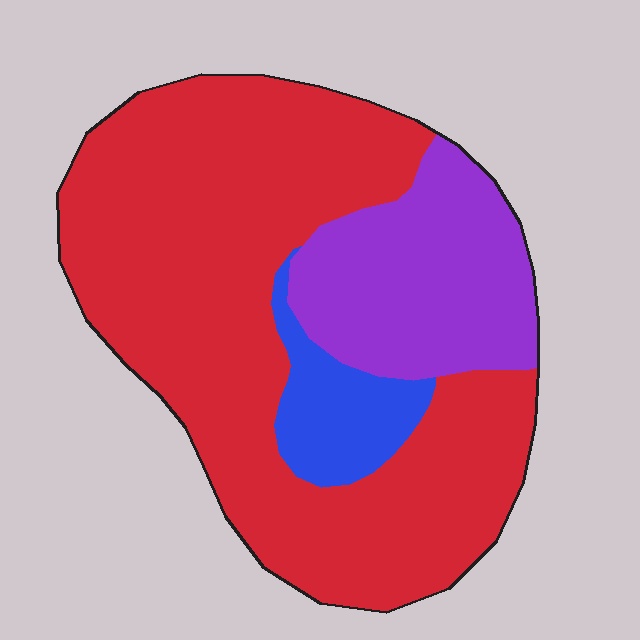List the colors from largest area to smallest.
From largest to smallest: red, purple, blue.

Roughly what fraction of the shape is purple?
Purple covers roughly 20% of the shape.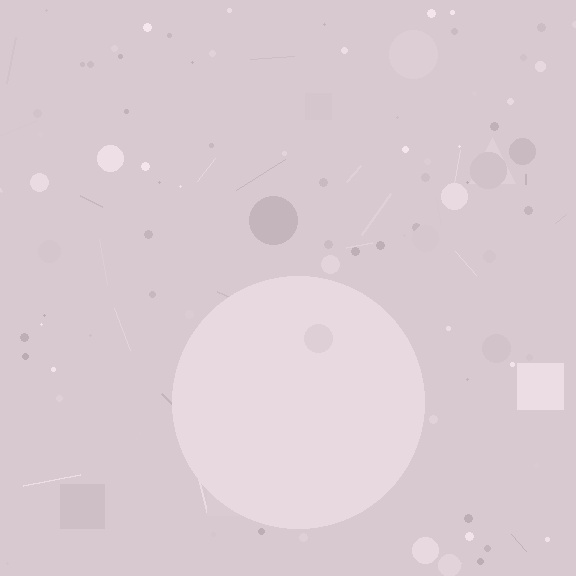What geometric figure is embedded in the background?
A circle is embedded in the background.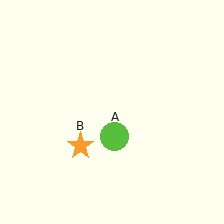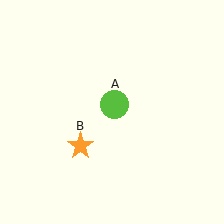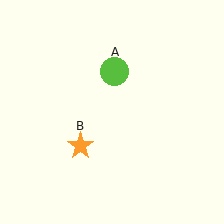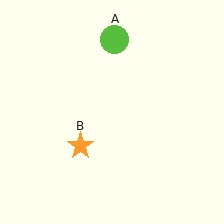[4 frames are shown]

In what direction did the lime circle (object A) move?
The lime circle (object A) moved up.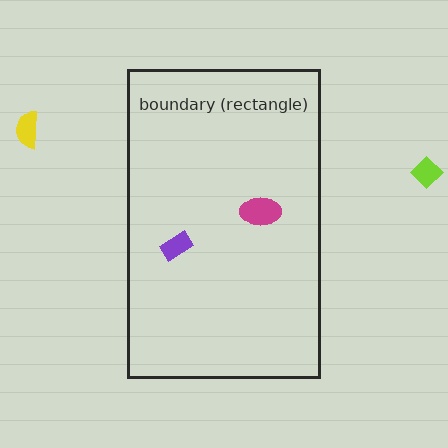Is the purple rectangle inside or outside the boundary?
Inside.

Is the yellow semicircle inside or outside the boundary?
Outside.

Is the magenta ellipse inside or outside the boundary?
Inside.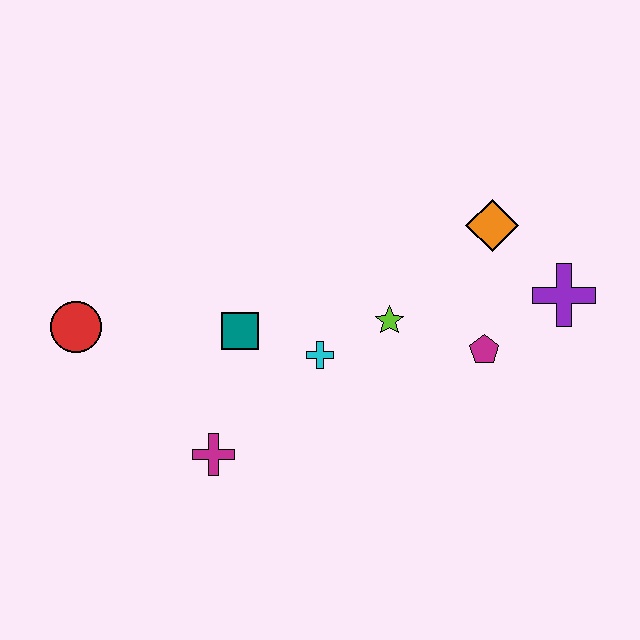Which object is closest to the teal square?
The cyan cross is closest to the teal square.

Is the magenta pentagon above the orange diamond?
No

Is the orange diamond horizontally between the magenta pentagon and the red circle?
No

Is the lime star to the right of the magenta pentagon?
No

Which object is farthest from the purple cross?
The red circle is farthest from the purple cross.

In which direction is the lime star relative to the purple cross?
The lime star is to the left of the purple cross.